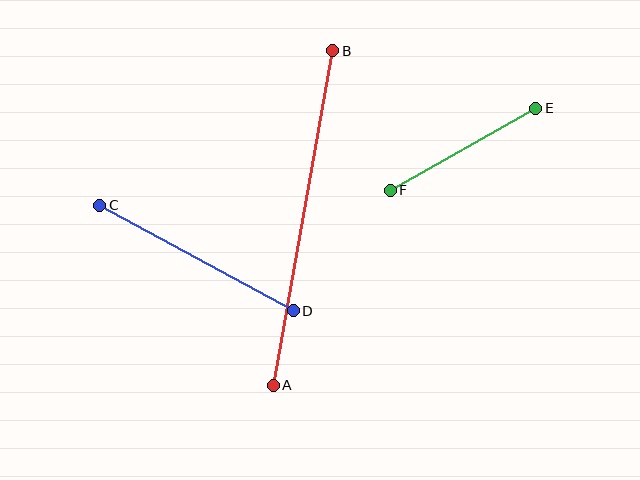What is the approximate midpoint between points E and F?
The midpoint is at approximately (463, 149) pixels.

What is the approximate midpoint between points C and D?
The midpoint is at approximately (196, 258) pixels.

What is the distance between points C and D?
The distance is approximately 220 pixels.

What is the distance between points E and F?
The distance is approximately 167 pixels.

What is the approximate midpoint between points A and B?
The midpoint is at approximately (303, 218) pixels.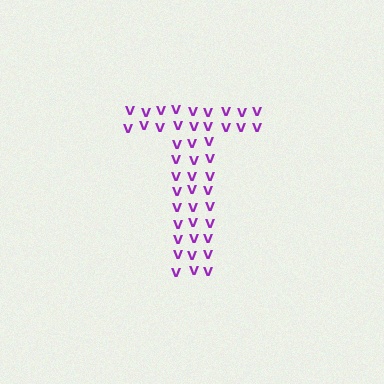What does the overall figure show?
The overall figure shows the letter T.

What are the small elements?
The small elements are letter V's.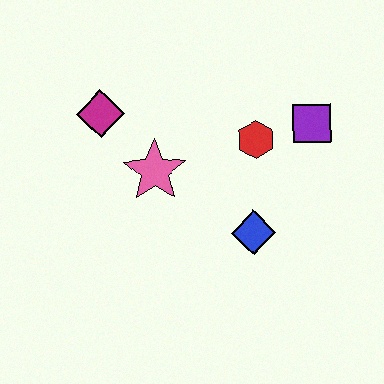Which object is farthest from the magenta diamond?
The purple square is farthest from the magenta diamond.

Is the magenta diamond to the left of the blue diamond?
Yes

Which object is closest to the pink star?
The magenta diamond is closest to the pink star.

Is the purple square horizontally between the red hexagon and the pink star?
No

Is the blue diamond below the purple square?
Yes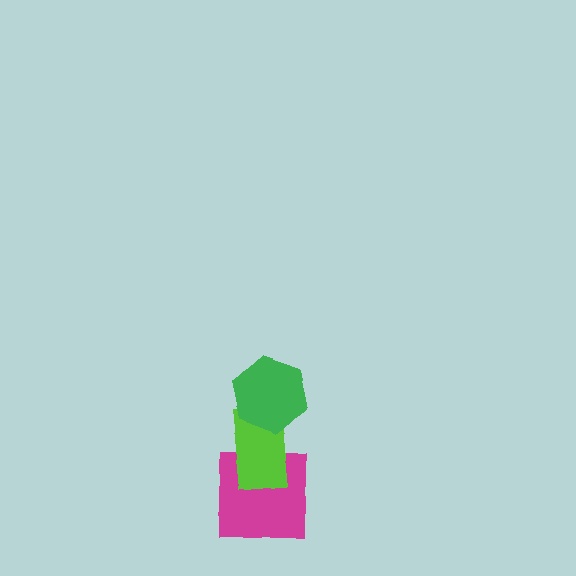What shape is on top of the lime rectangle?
The green hexagon is on top of the lime rectangle.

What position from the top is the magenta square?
The magenta square is 3rd from the top.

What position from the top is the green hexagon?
The green hexagon is 1st from the top.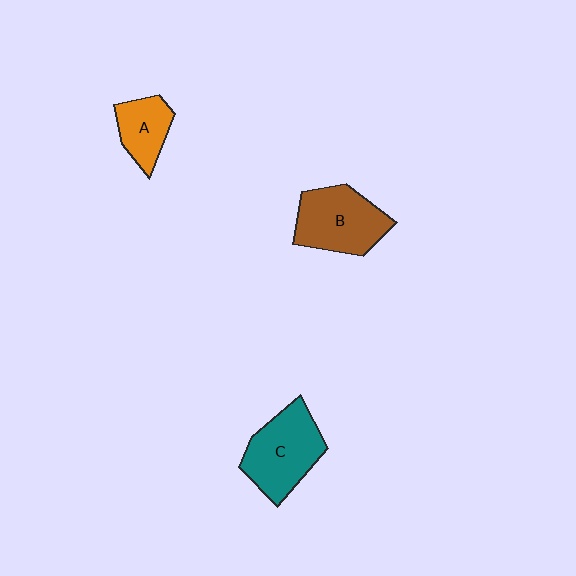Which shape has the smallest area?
Shape A (orange).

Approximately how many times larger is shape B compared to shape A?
Approximately 1.6 times.